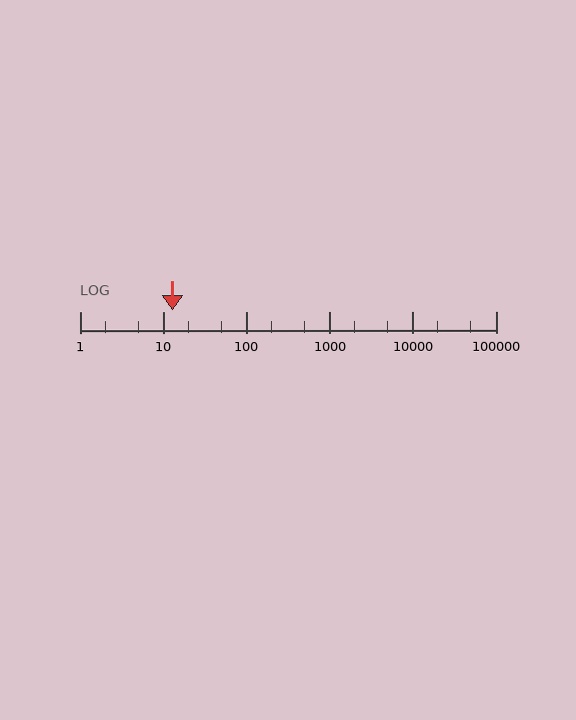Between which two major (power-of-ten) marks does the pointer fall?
The pointer is between 10 and 100.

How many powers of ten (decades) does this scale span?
The scale spans 5 decades, from 1 to 100000.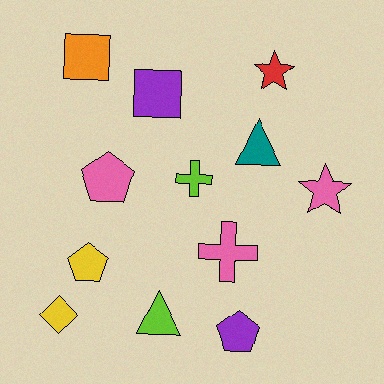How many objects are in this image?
There are 12 objects.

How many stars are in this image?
There are 2 stars.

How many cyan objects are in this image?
There are no cyan objects.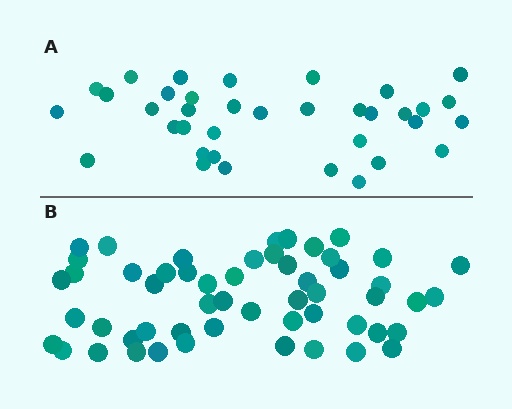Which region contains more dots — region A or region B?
Region B (the bottom region) has more dots.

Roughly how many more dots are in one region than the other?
Region B has approximately 20 more dots than region A.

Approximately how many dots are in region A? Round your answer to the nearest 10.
About 40 dots. (The exact count is 36, which rounds to 40.)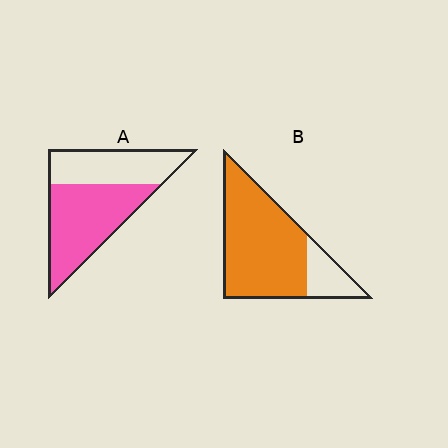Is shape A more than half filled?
Yes.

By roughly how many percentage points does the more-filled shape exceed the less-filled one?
By roughly 20 percentage points (B over A).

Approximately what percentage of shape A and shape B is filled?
A is approximately 60% and B is approximately 80%.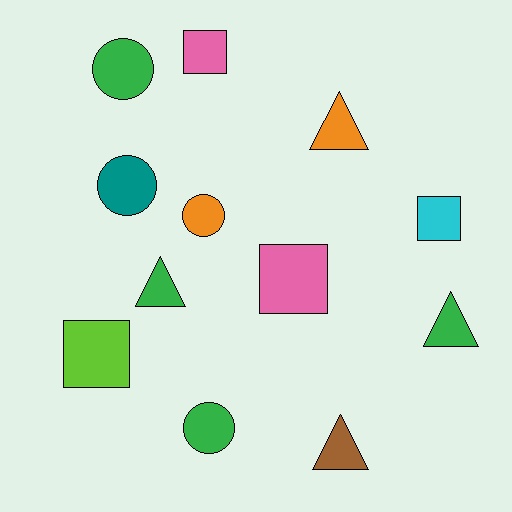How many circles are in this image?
There are 4 circles.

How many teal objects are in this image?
There is 1 teal object.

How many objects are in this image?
There are 12 objects.